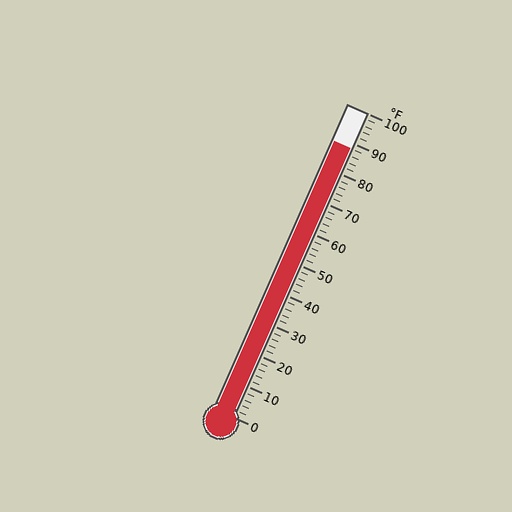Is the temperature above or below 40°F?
The temperature is above 40°F.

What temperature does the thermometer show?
The thermometer shows approximately 88°F.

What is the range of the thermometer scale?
The thermometer scale ranges from 0°F to 100°F.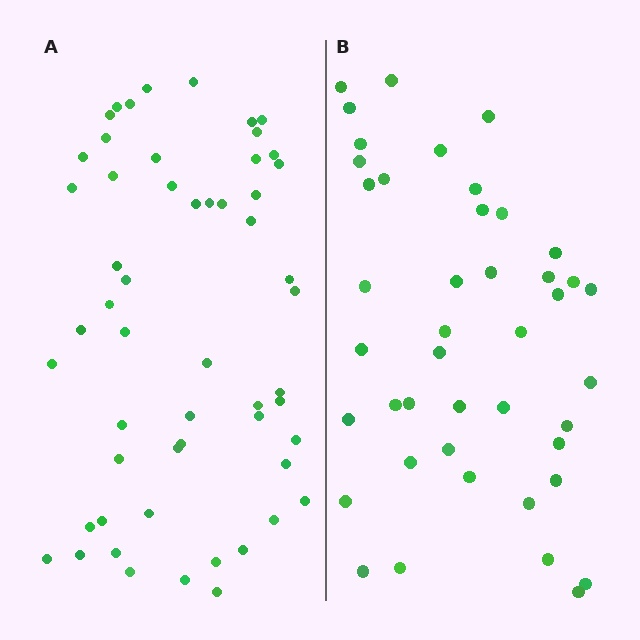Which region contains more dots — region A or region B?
Region A (the left region) has more dots.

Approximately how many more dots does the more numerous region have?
Region A has roughly 12 or so more dots than region B.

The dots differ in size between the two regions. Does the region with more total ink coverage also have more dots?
No. Region B has more total ink coverage because its dots are larger, but region A actually contains more individual dots. Total area can be misleading — the number of items is what matters here.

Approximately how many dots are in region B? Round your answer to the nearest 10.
About 40 dots. (The exact count is 43, which rounds to 40.)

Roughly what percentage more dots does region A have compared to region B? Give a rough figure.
About 30% more.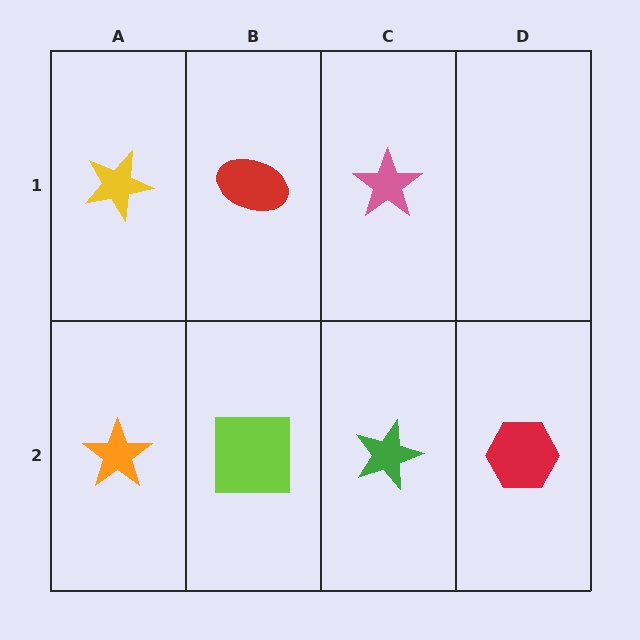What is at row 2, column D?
A red hexagon.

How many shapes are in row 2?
4 shapes.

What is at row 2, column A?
An orange star.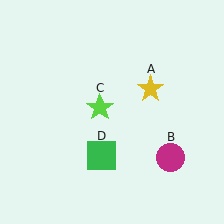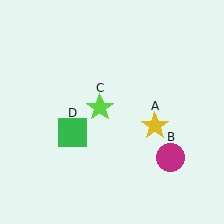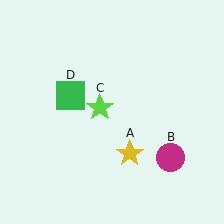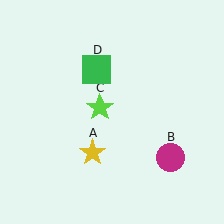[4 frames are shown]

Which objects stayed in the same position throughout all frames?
Magenta circle (object B) and lime star (object C) remained stationary.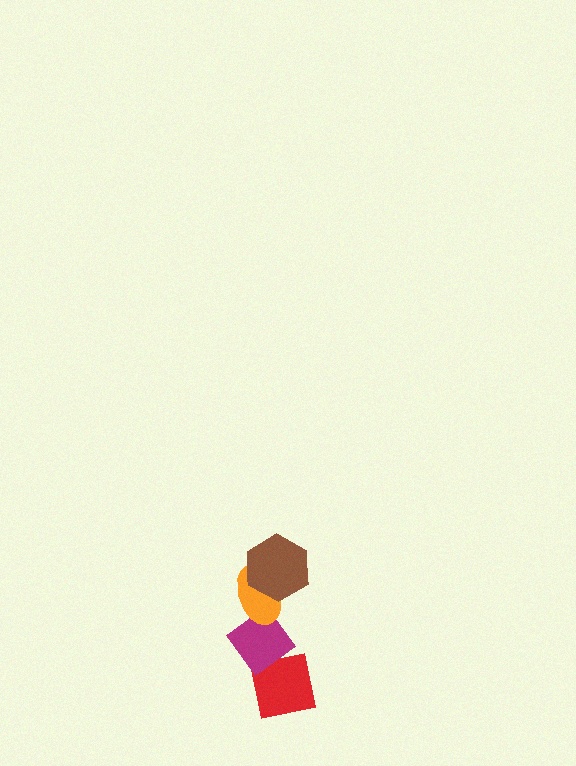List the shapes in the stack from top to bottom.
From top to bottom: the brown hexagon, the orange ellipse, the magenta diamond, the red square.